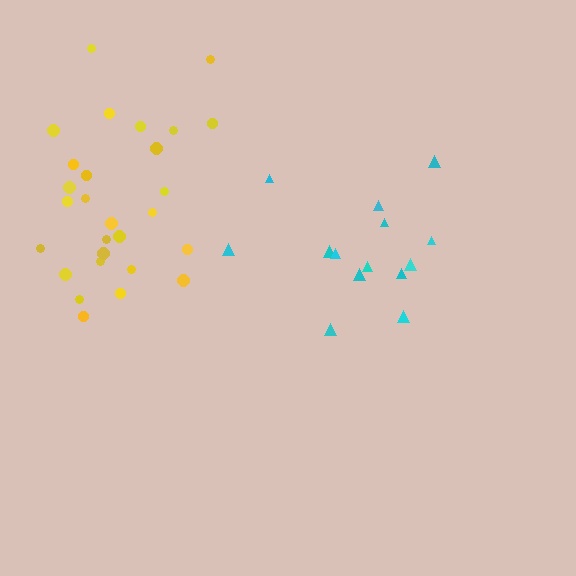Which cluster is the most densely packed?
Yellow.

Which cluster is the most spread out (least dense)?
Cyan.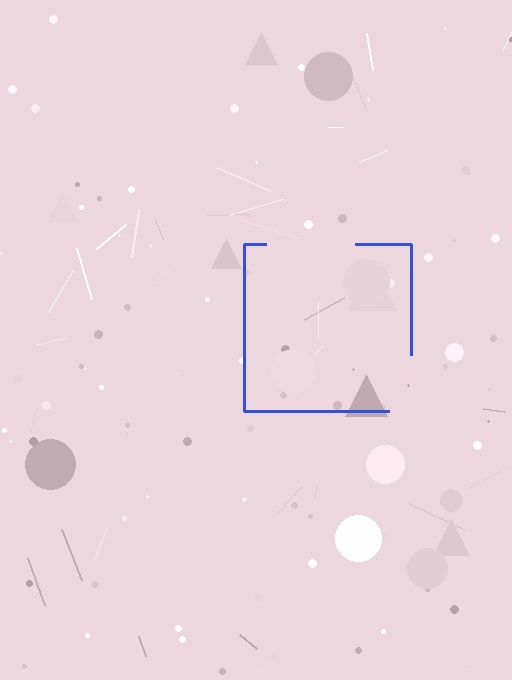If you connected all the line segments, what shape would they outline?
They would outline a square.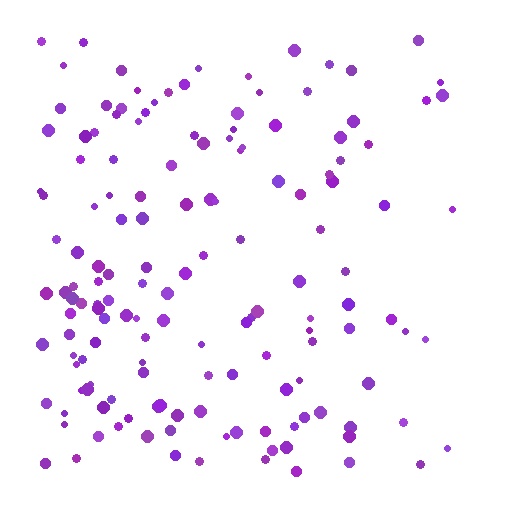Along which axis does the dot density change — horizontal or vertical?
Horizontal.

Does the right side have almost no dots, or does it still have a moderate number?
Still a moderate number, just noticeably fewer than the left.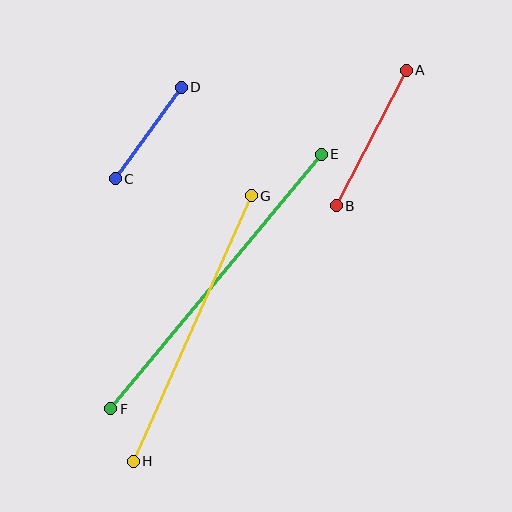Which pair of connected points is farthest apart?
Points E and F are farthest apart.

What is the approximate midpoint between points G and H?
The midpoint is at approximately (192, 328) pixels.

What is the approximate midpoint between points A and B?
The midpoint is at approximately (371, 138) pixels.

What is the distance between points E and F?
The distance is approximately 330 pixels.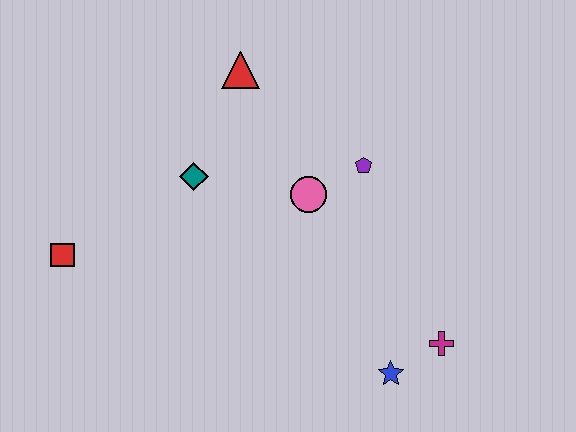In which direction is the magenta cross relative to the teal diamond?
The magenta cross is to the right of the teal diamond.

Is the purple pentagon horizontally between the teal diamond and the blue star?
Yes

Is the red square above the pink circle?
No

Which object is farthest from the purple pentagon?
The red square is farthest from the purple pentagon.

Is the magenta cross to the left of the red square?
No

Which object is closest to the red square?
The teal diamond is closest to the red square.